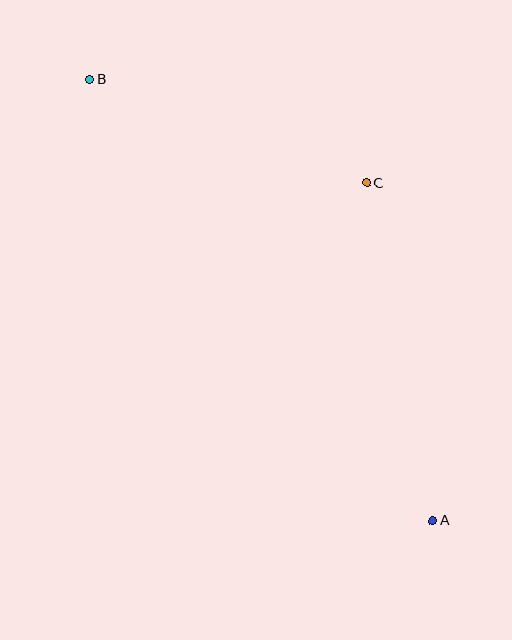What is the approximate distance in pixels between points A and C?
The distance between A and C is approximately 345 pixels.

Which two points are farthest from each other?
Points A and B are farthest from each other.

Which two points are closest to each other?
Points B and C are closest to each other.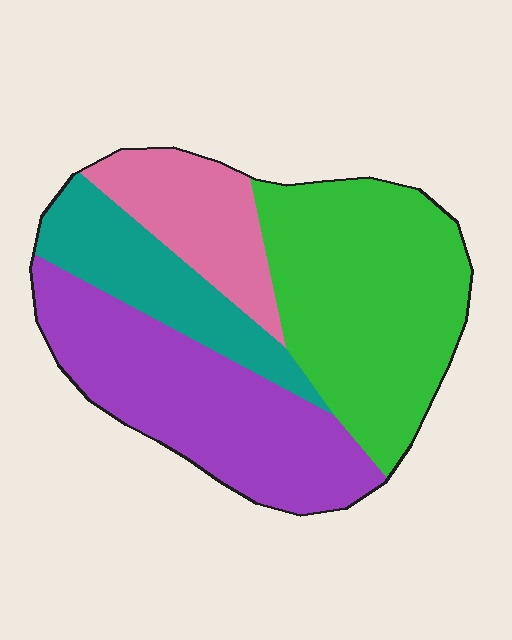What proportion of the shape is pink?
Pink covers around 15% of the shape.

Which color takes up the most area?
Green, at roughly 35%.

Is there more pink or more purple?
Purple.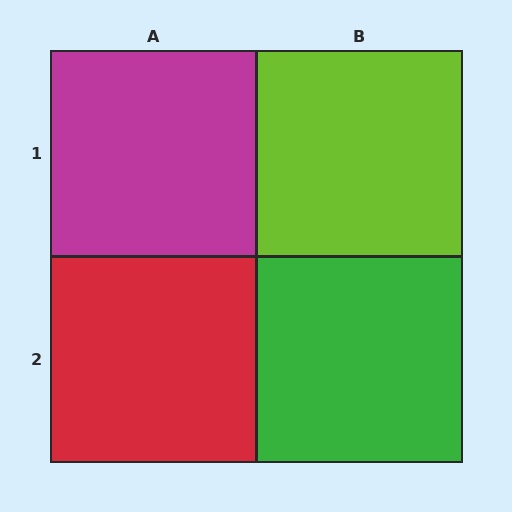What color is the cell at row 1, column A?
Magenta.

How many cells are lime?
1 cell is lime.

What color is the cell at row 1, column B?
Lime.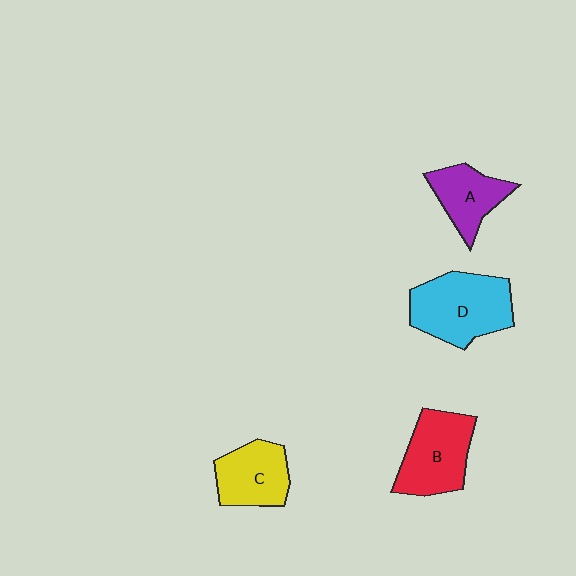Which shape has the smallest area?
Shape A (purple).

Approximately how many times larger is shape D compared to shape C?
Approximately 1.4 times.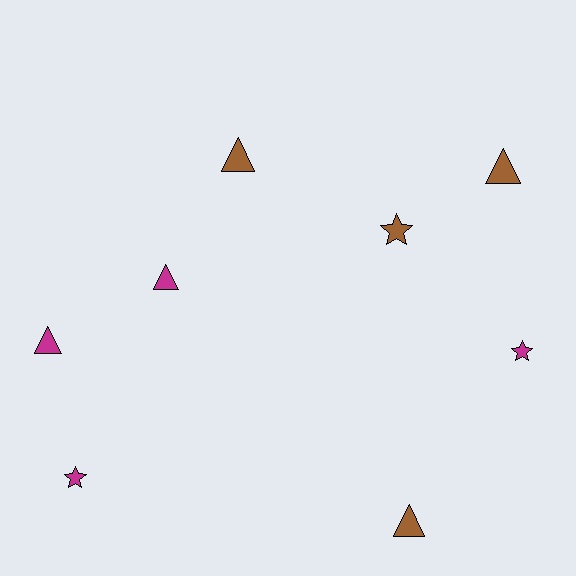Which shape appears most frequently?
Triangle, with 5 objects.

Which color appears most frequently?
Brown, with 4 objects.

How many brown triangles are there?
There are 3 brown triangles.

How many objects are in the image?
There are 8 objects.